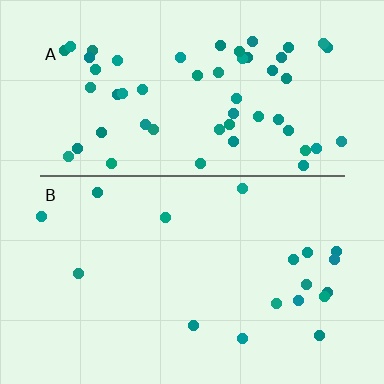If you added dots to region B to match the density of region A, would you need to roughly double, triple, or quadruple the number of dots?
Approximately triple.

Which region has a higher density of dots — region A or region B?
A (the top).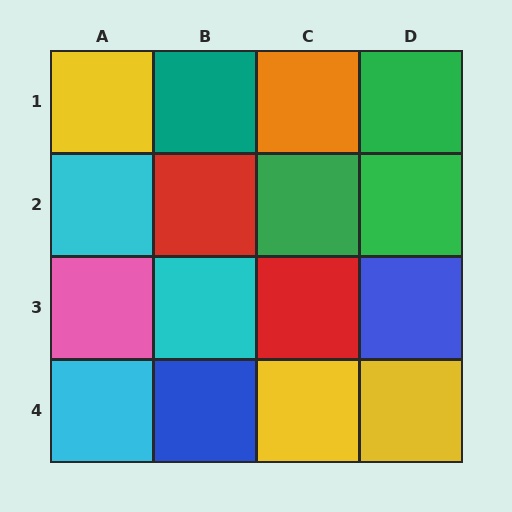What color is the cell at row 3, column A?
Pink.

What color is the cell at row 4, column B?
Blue.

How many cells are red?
2 cells are red.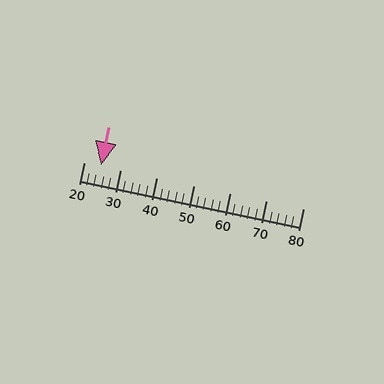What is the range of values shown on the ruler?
The ruler shows values from 20 to 80.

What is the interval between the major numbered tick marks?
The major tick marks are spaced 10 units apart.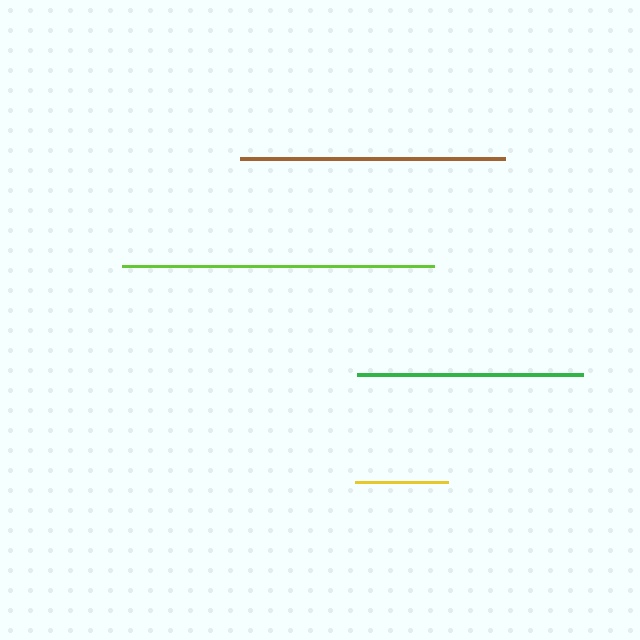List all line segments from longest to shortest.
From longest to shortest: lime, brown, green, yellow.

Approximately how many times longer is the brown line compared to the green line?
The brown line is approximately 1.2 times the length of the green line.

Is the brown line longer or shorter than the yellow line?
The brown line is longer than the yellow line.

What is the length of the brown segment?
The brown segment is approximately 265 pixels long.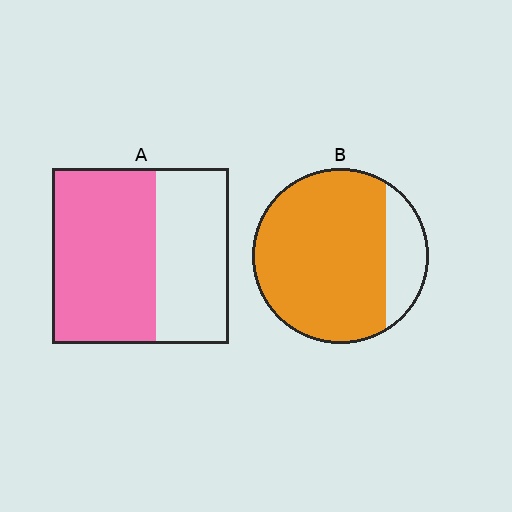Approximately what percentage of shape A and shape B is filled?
A is approximately 60% and B is approximately 80%.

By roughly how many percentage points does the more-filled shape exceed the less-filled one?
By roughly 20 percentage points (B over A).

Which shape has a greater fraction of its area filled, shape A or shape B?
Shape B.